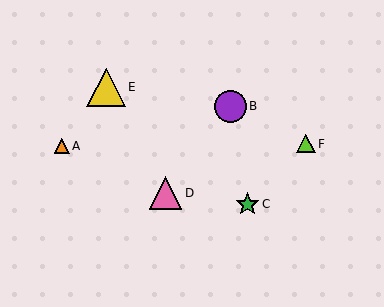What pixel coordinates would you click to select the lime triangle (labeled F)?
Click at (306, 144) to select the lime triangle F.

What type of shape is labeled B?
Shape B is a purple circle.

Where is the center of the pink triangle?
The center of the pink triangle is at (166, 193).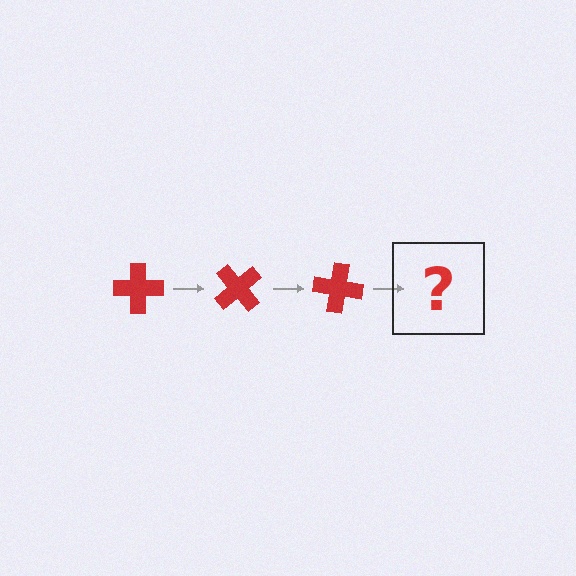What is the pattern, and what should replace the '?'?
The pattern is that the cross rotates 50 degrees each step. The '?' should be a red cross rotated 150 degrees.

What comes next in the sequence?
The next element should be a red cross rotated 150 degrees.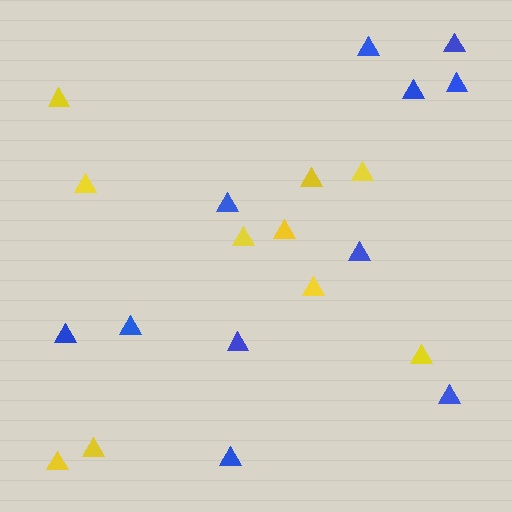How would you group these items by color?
There are 2 groups: one group of blue triangles (11) and one group of yellow triangles (10).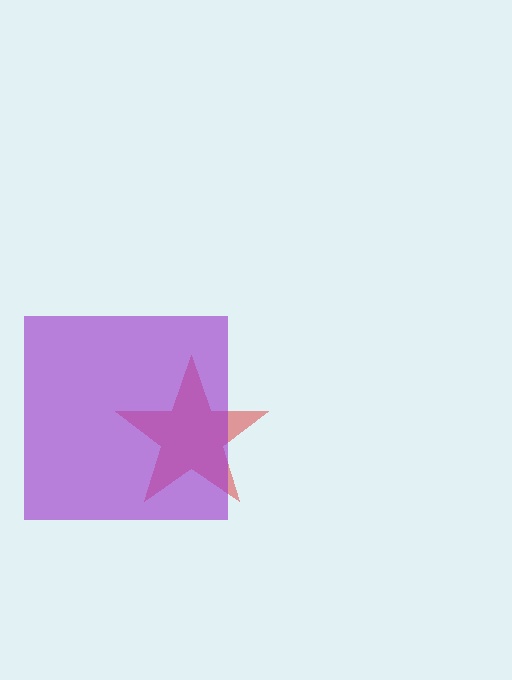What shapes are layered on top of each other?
The layered shapes are: a red star, a purple square.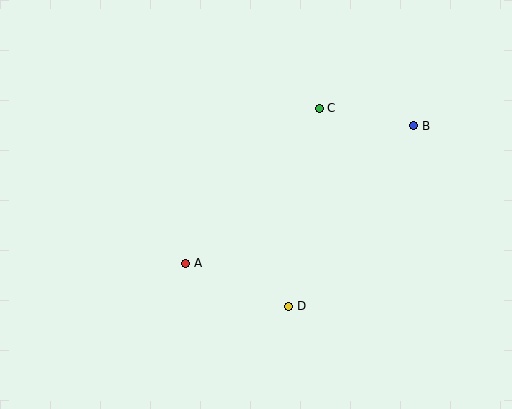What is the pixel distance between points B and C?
The distance between B and C is 96 pixels.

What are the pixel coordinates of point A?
Point A is at (186, 263).